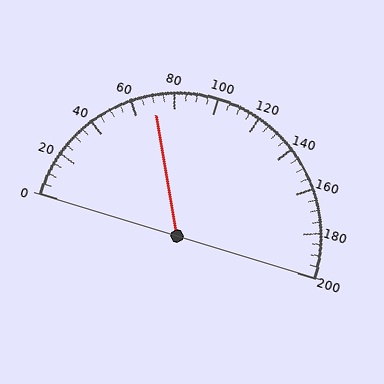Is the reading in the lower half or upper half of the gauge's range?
The reading is in the lower half of the range (0 to 200).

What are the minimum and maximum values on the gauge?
The gauge ranges from 0 to 200.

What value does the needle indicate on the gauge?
The needle indicates approximately 70.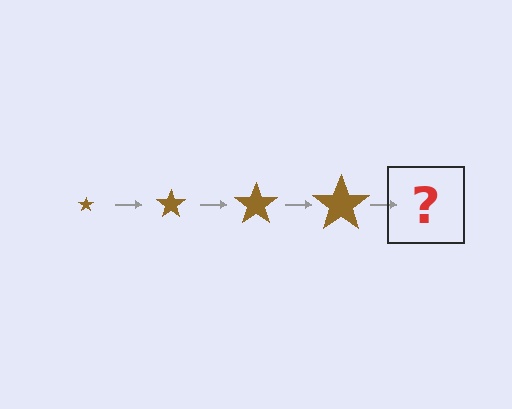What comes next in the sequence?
The next element should be a brown star, larger than the previous one.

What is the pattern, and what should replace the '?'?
The pattern is that the star gets progressively larger each step. The '?' should be a brown star, larger than the previous one.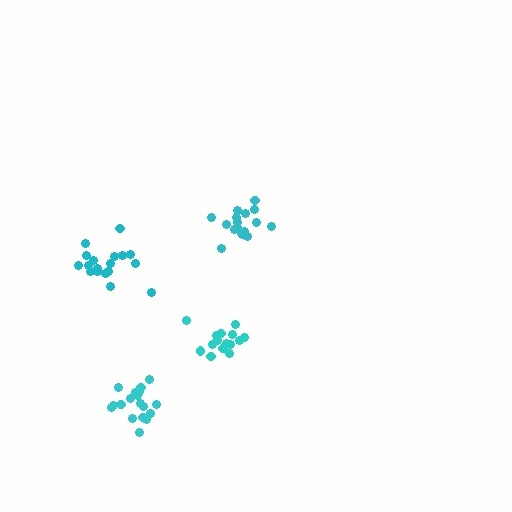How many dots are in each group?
Group 1: 17 dots, Group 2: 18 dots, Group 3: 16 dots, Group 4: 19 dots (70 total).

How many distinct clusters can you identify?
There are 4 distinct clusters.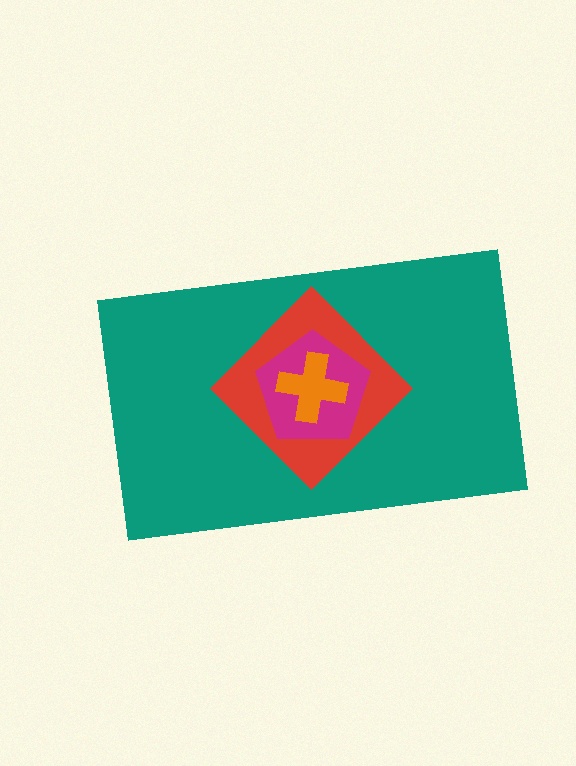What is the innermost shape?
The orange cross.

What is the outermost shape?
The teal rectangle.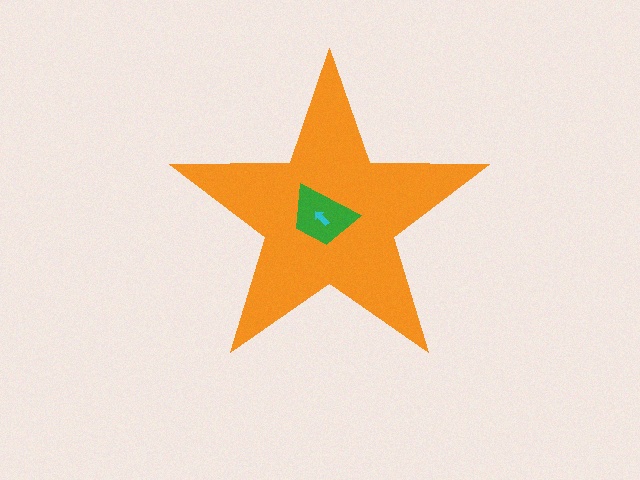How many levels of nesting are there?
3.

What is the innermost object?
The cyan arrow.